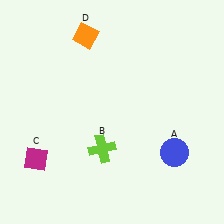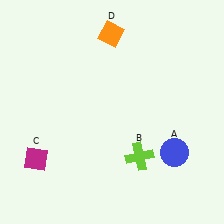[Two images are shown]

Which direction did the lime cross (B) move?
The lime cross (B) moved right.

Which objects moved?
The objects that moved are: the lime cross (B), the orange diamond (D).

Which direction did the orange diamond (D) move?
The orange diamond (D) moved right.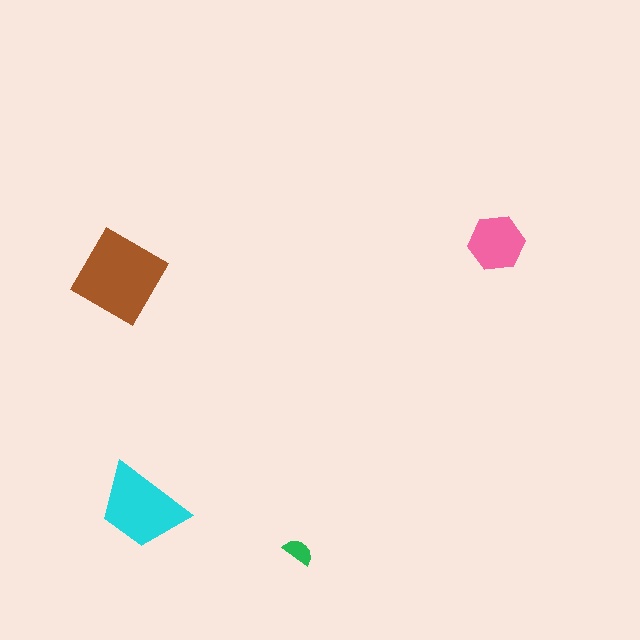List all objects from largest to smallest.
The brown diamond, the cyan trapezoid, the pink hexagon, the green semicircle.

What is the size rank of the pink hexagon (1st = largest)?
3rd.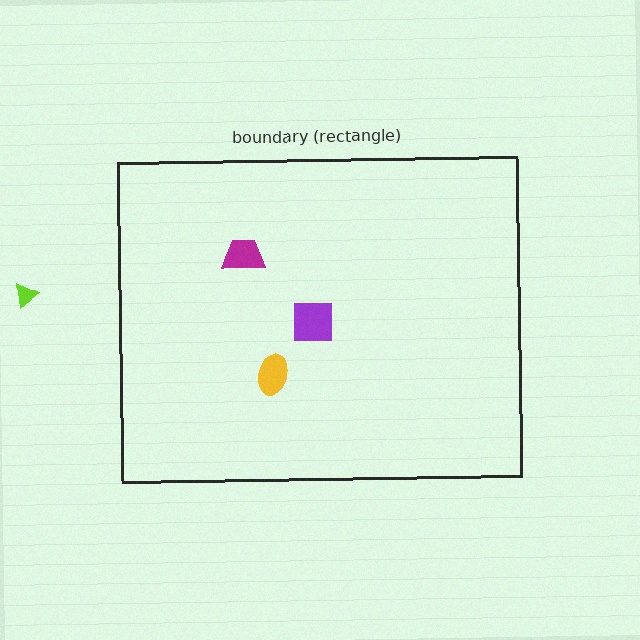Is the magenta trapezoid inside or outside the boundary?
Inside.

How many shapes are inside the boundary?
3 inside, 1 outside.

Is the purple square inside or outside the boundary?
Inside.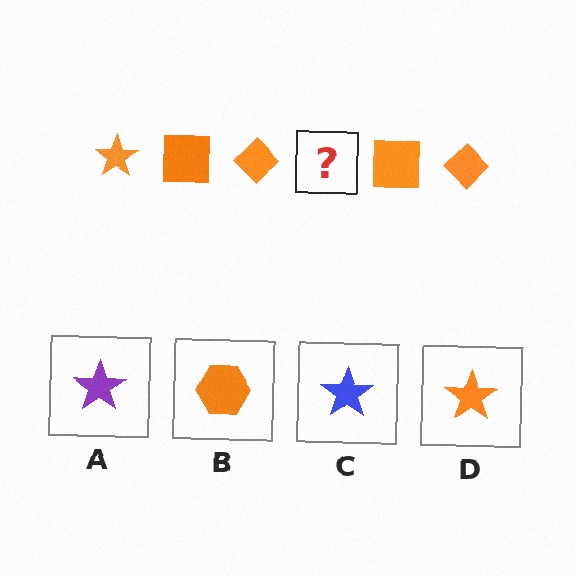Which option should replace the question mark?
Option D.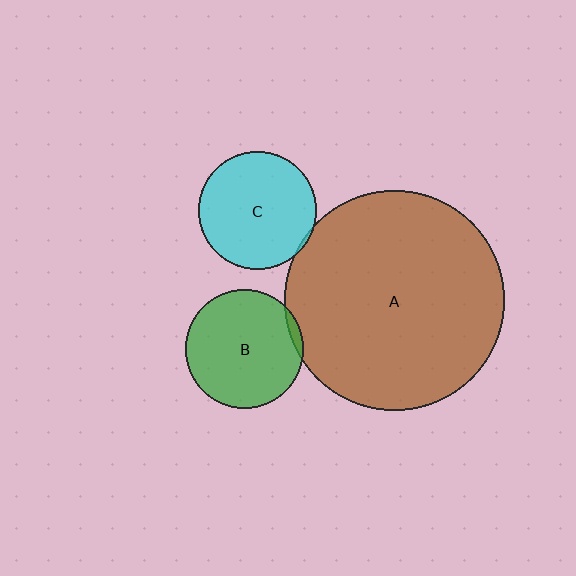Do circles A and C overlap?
Yes.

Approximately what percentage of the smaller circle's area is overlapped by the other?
Approximately 5%.